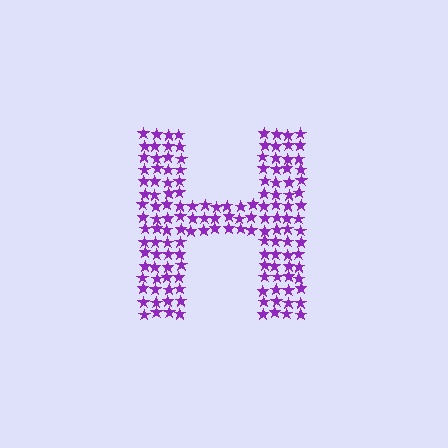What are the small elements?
The small elements are stars.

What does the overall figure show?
The overall figure shows the letter H.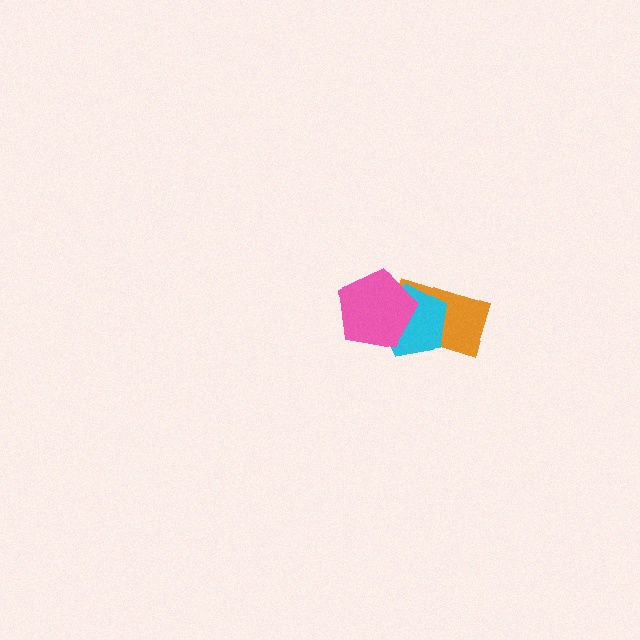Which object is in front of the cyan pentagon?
The pink pentagon is in front of the cyan pentagon.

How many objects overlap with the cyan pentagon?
2 objects overlap with the cyan pentagon.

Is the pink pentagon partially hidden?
No, no other shape covers it.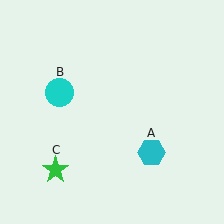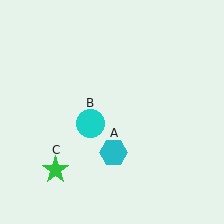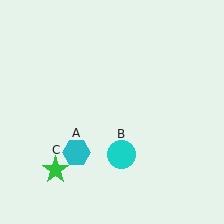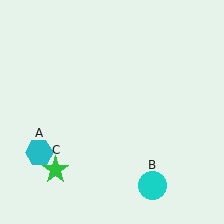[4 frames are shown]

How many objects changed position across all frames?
2 objects changed position: cyan hexagon (object A), cyan circle (object B).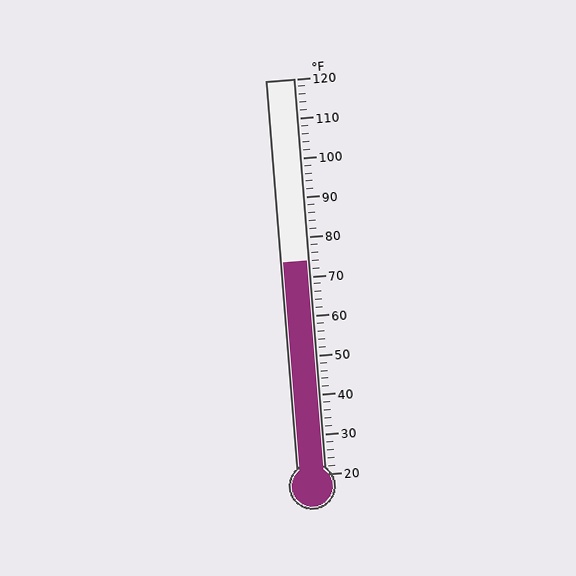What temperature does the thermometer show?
The thermometer shows approximately 74°F.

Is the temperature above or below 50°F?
The temperature is above 50°F.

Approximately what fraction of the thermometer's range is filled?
The thermometer is filled to approximately 55% of its range.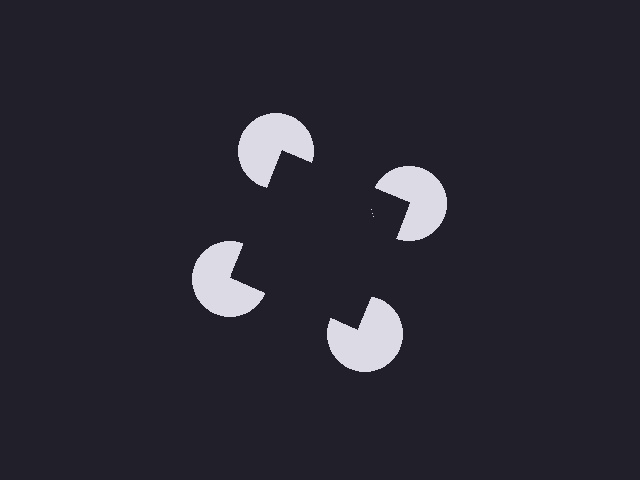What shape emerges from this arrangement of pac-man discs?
An illusory square — its edges are inferred from the aligned wedge cuts in the pac-man discs, not physically drawn.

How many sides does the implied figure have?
4 sides.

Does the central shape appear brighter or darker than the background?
It typically appears slightly darker than the background, even though no actual brightness change is drawn.